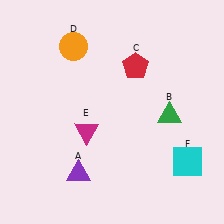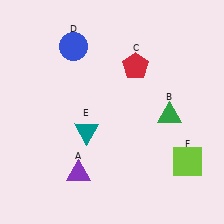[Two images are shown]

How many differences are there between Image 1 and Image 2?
There are 3 differences between the two images.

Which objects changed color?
D changed from orange to blue. E changed from magenta to teal. F changed from cyan to lime.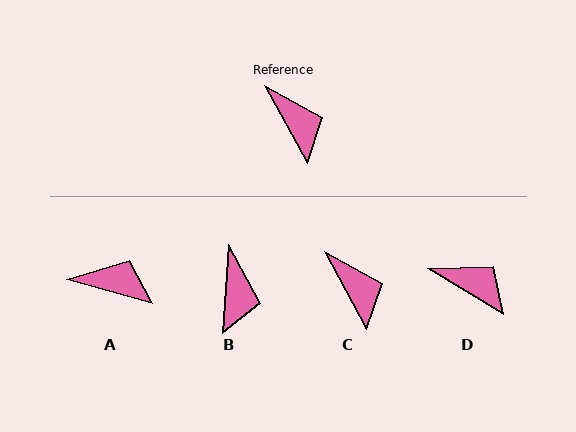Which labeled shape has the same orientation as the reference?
C.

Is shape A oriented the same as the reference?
No, it is off by about 46 degrees.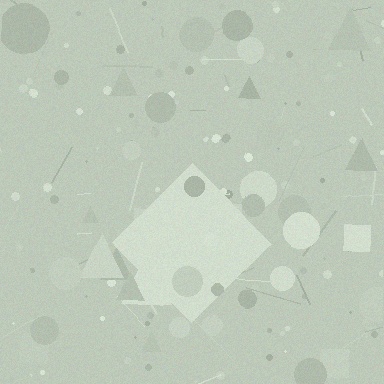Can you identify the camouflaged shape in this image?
The camouflaged shape is a diamond.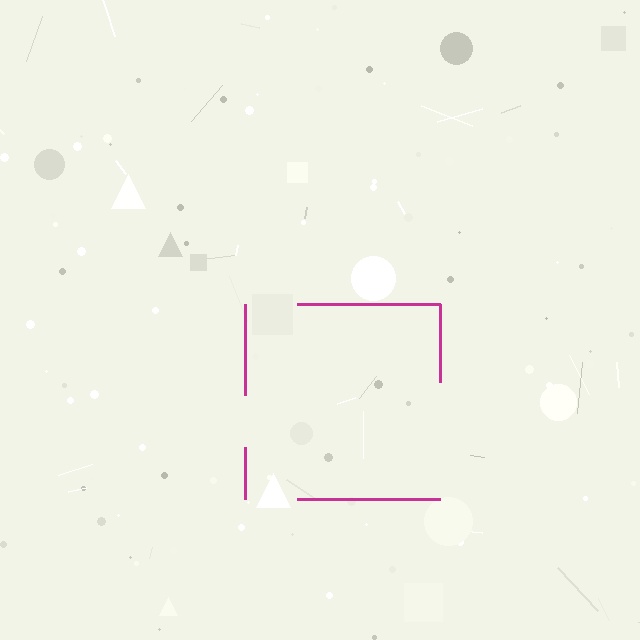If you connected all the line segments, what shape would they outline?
They would outline a square.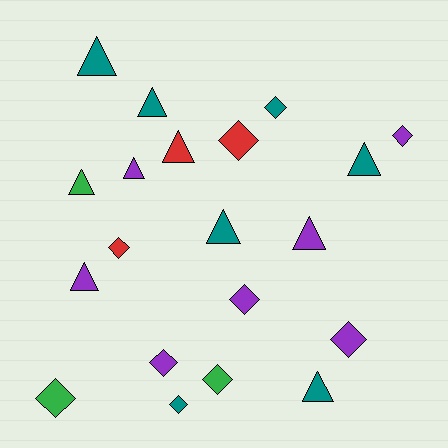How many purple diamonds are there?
There are 4 purple diamonds.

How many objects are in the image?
There are 20 objects.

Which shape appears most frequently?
Diamond, with 10 objects.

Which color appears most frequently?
Purple, with 7 objects.